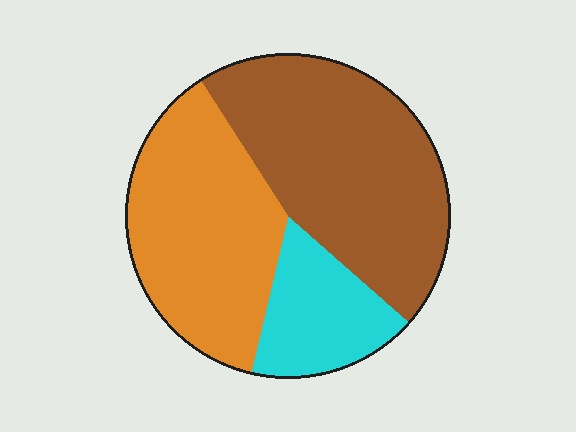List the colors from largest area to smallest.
From largest to smallest: brown, orange, cyan.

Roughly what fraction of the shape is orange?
Orange takes up about three eighths (3/8) of the shape.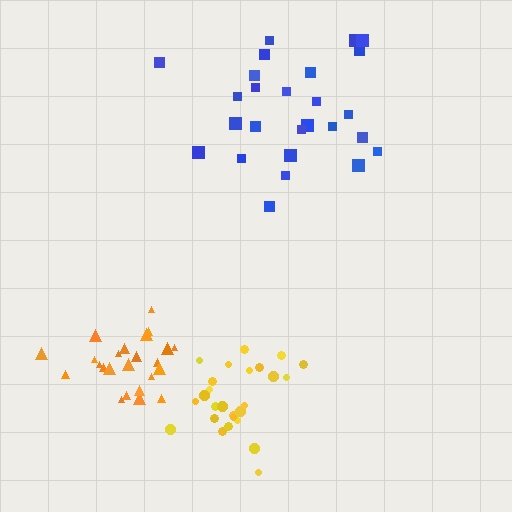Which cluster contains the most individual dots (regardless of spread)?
Blue (26).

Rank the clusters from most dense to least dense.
orange, yellow, blue.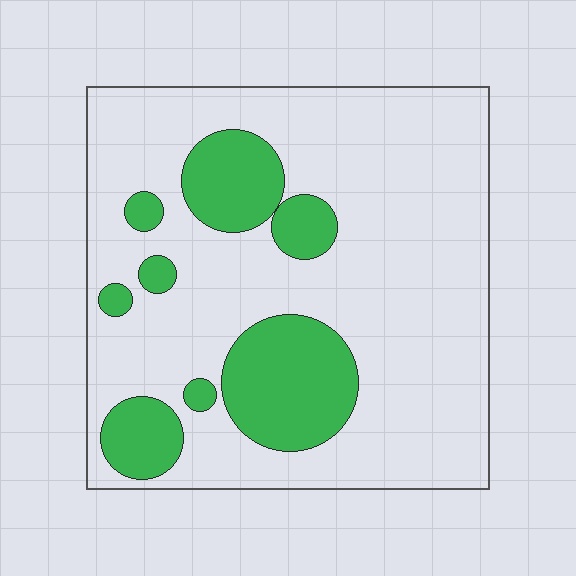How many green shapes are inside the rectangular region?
8.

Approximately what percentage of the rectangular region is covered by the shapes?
Approximately 20%.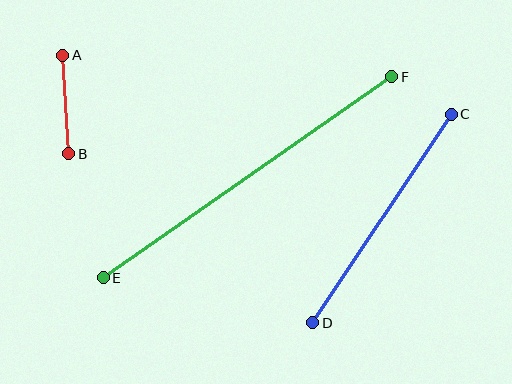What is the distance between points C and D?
The distance is approximately 250 pixels.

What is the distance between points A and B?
The distance is approximately 99 pixels.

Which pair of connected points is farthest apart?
Points E and F are farthest apart.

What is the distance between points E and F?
The distance is approximately 352 pixels.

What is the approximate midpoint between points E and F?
The midpoint is at approximately (248, 177) pixels.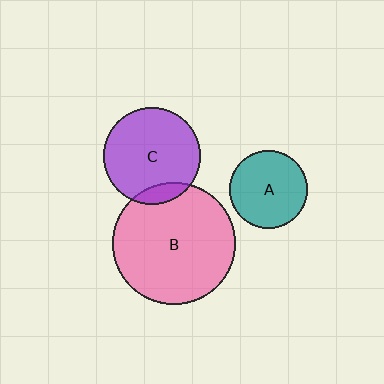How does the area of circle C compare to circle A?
Approximately 1.5 times.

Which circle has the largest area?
Circle B (pink).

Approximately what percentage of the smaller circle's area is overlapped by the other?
Approximately 10%.